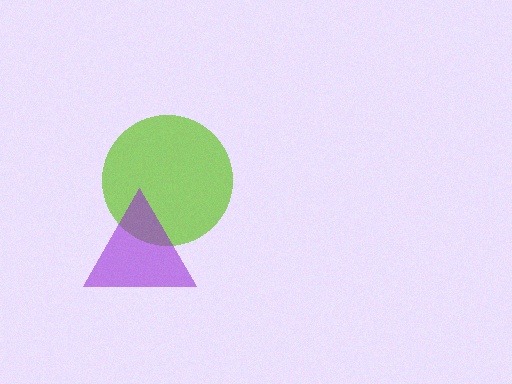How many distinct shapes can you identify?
There are 2 distinct shapes: a lime circle, a purple triangle.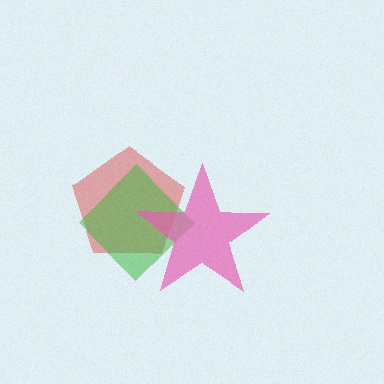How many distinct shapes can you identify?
There are 3 distinct shapes: a red pentagon, a green diamond, a pink star.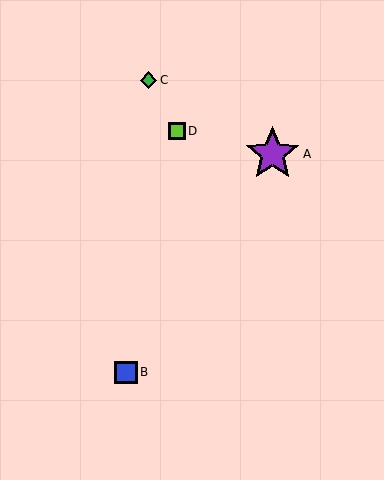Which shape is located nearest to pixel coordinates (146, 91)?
The green diamond (labeled C) at (148, 80) is nearest to that location.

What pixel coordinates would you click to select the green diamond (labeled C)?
Click at (148, 80) to select the green diamond C.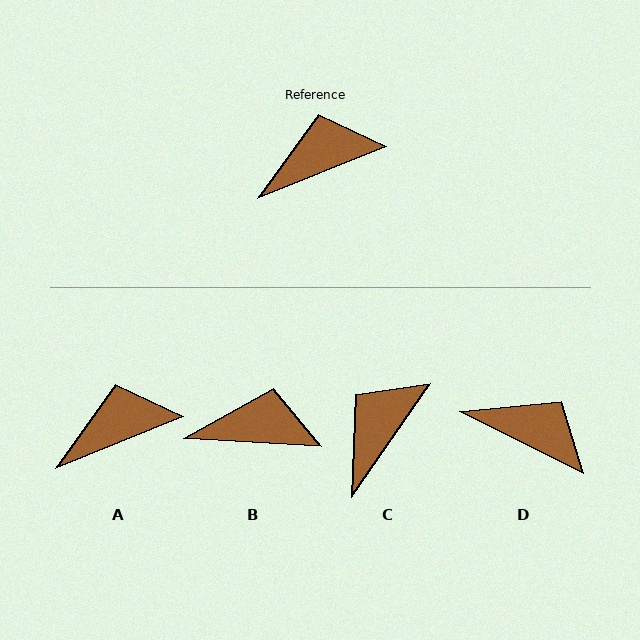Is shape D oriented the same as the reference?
No, it is off by about 48 degrees.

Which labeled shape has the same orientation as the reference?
A.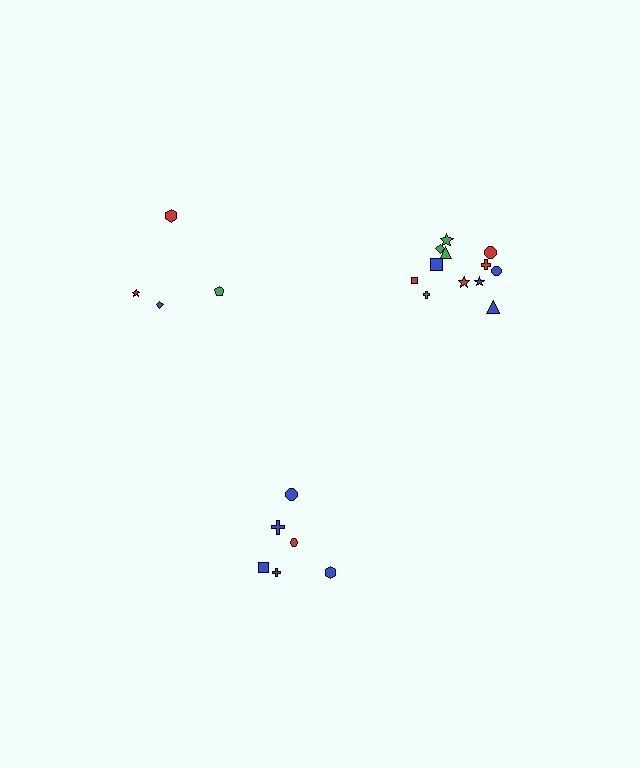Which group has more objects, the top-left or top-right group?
The top-right group.